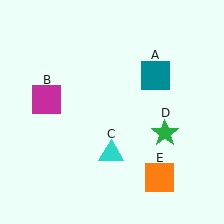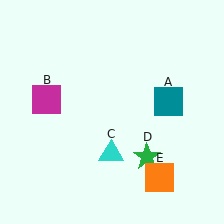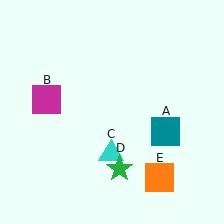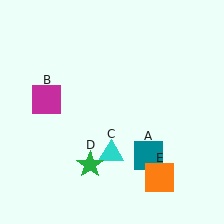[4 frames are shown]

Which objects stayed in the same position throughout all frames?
Magenta square (object B) and cyan triangle (object C) and orange square (object E) remained stationary.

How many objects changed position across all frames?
2 objects changed position: teal square (object A), green star (object D).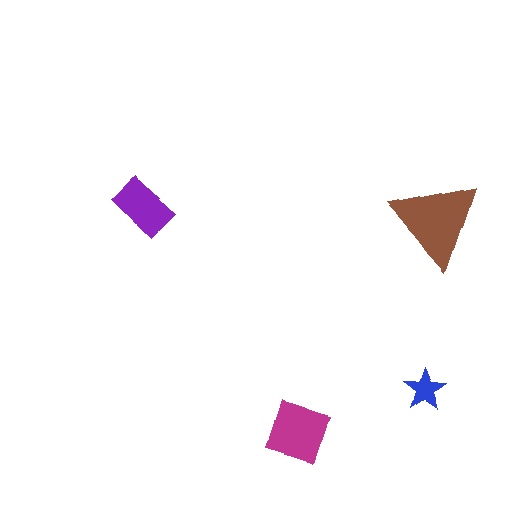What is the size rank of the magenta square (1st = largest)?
2nd.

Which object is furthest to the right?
The brown triangle is rightmost.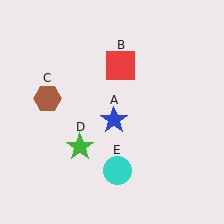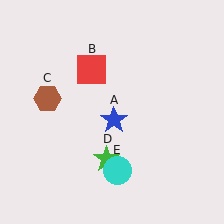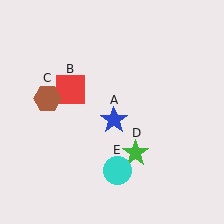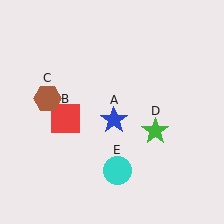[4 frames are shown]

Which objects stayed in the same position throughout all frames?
Blue star (object A) and brown hexagon (object C) and cyan circle (object E) remained stationary.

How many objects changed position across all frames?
2 objects changed position: red square (object B), green star (object D).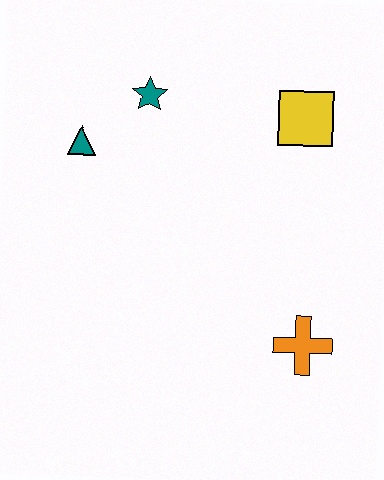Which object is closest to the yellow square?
The teal star is closest to the yellow square.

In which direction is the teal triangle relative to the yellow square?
The teal triangle is to the left of the yellow square.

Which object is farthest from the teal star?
The orange cross is farthest from the teal star.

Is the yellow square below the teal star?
Yes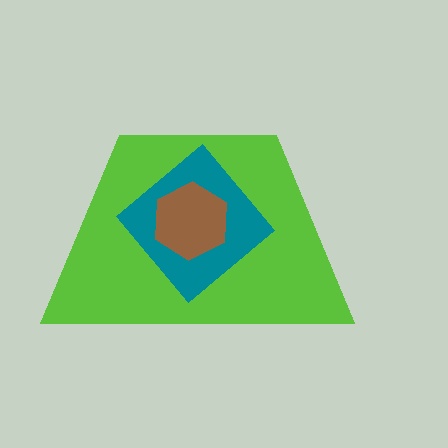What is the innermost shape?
The brown hexagon.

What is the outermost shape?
The lime trapezoid.